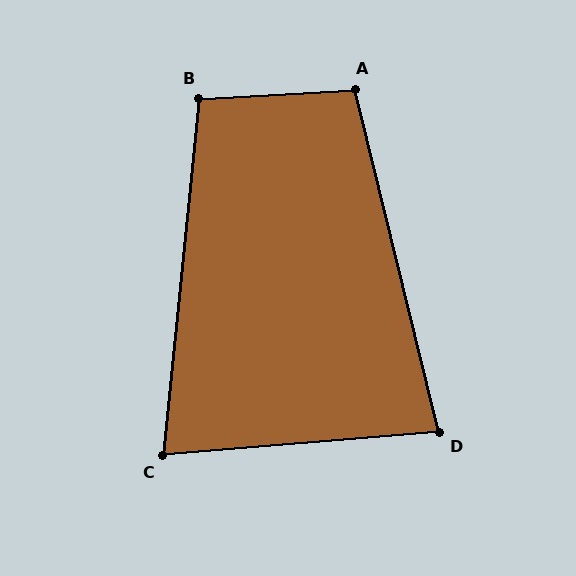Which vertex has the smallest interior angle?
C, at approximately 79 degrees.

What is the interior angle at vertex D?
Approximately 81 degrees (acute).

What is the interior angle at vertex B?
Approximately 99 degrees (obtuse).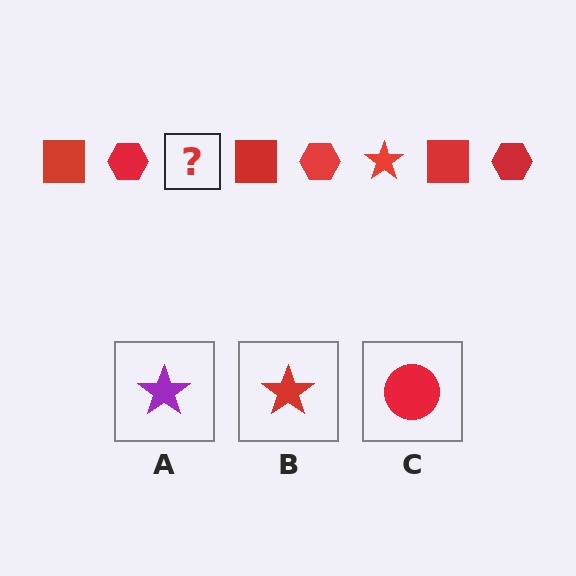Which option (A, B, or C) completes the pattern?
B.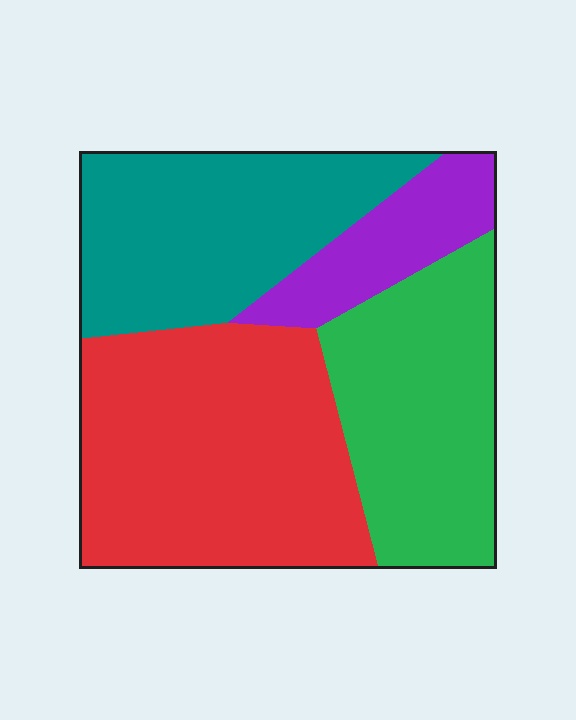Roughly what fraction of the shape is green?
Green covers roughly 25% of the shape.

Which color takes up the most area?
Red, at roughly 35%.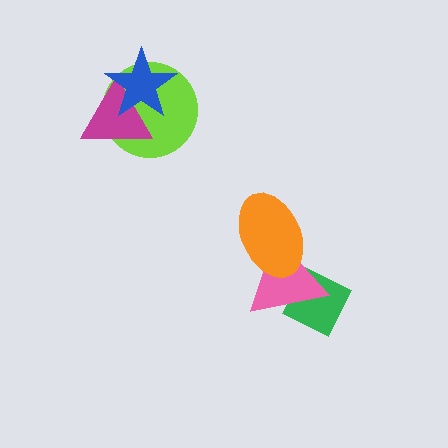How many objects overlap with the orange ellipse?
1 object overlaps with the orange ellipse.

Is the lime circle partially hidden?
Yes, it is partially covered by another shape.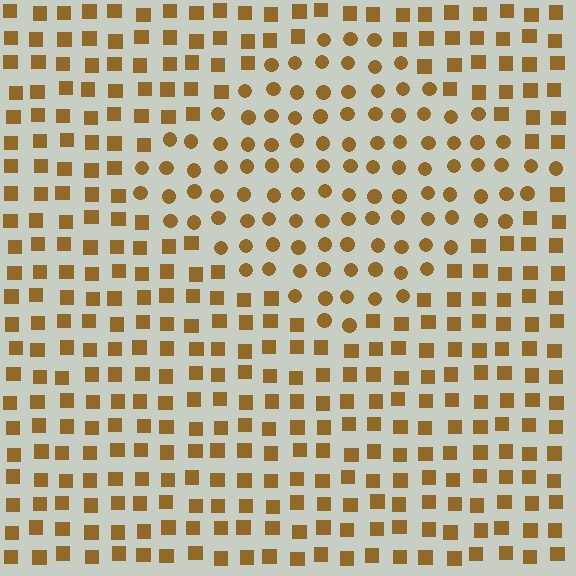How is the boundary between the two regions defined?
The boundary is defined by a change in element shape: circles inside vs. squares outside. All elements share the same color and spacing.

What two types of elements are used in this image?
The image uses circles inside the diamond region and squares outside it.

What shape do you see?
I see a diamond.